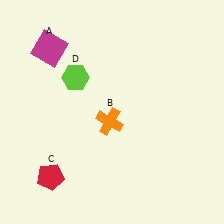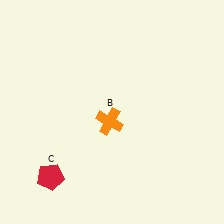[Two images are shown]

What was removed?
The magenta square (A), the lime hexagon (D) were removed in Image 2.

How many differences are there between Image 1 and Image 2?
There are 2 differences between the two images.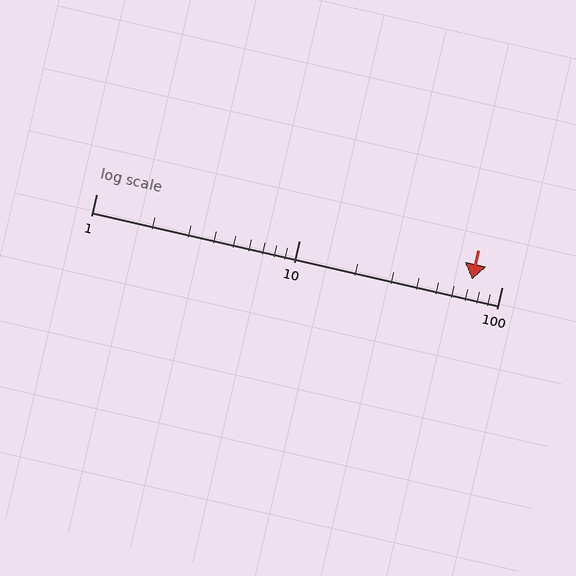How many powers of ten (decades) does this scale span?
The scale spans 2 decades, from 1 to 100.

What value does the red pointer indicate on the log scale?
The pointer indicates approximately 71.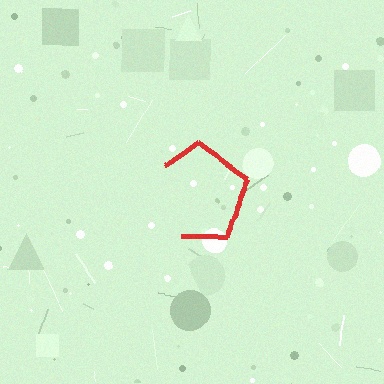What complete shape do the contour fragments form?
The contour fragments form a pentagon.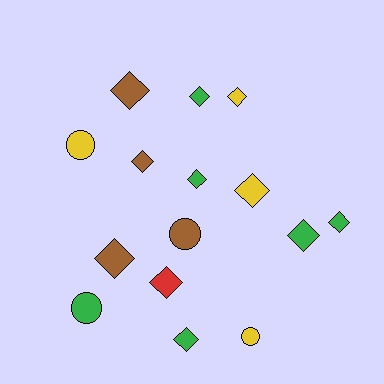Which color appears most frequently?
Green, with 6 objects.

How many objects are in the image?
There are 15 objects.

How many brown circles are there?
There is 1 brown circle.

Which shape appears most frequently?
Diamond, with 11 objects.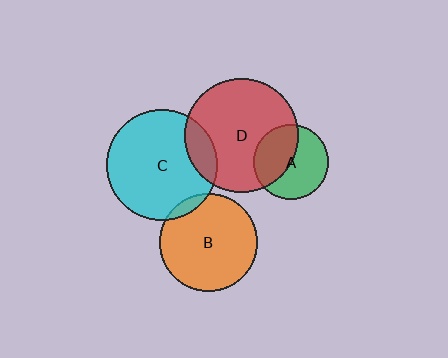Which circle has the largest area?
Circle D (red).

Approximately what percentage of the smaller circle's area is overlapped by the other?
Approximately 15%.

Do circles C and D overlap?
Yes.